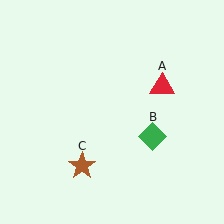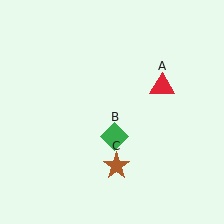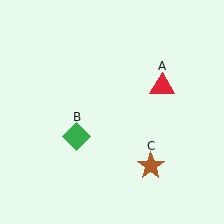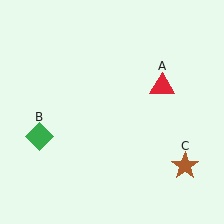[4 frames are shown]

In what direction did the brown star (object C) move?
The brown star (object C) moved right.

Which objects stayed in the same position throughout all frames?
Red triangle (object A) remained stationary.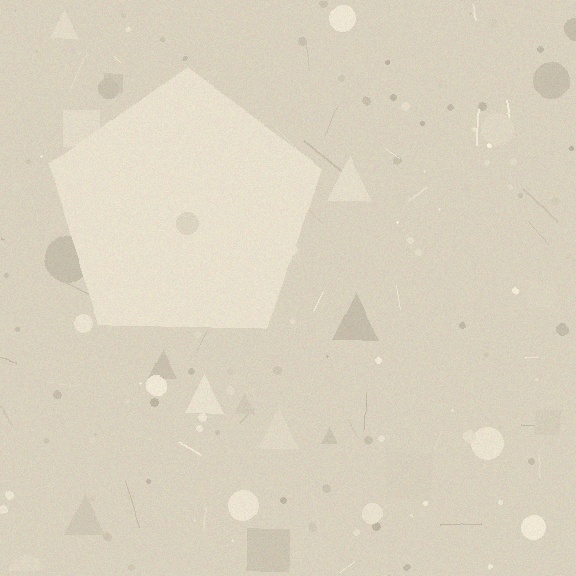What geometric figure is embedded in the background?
A pentagon is embedded in the background.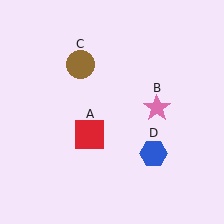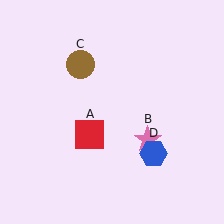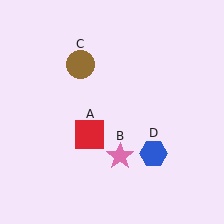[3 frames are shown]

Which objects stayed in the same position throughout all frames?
Red square (object A) and brown circle (object C) and blue hexagon (object D) remained stationary.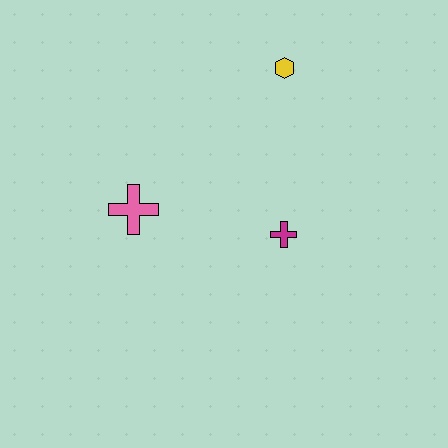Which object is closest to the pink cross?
The magenta cross is closest to the pink cross.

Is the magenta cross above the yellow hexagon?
No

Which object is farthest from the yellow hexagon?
The pink cross is farthest from the yellow hexagon.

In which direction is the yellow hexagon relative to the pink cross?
The yellow hexagon is to the right of the pink cross.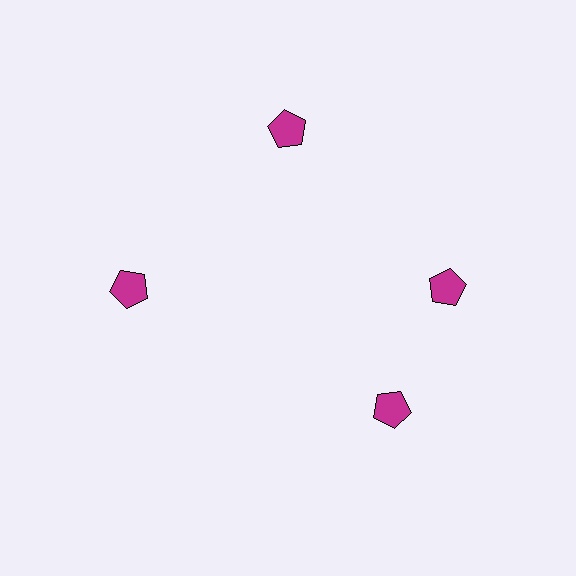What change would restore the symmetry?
The symmetry would be restored by rotating it back into even spacing with its neighbors so that all 4 pentagons sit at equal angles and equal distance from the center.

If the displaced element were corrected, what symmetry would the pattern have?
It would have 4-fold rotational symmetry — the pattern would map onto itself every 90 degrees.